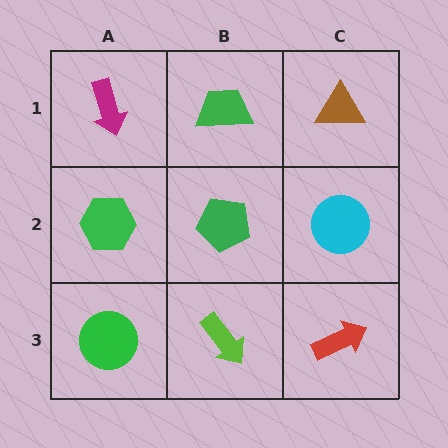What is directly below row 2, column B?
A lime arrow.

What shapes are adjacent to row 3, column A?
A green hexagon (row 2, column A), a lime arrow (row 3, column B).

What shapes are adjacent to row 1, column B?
A green pentagon (row 2, column B), a magenta arrow (row 1, column A), a brown triangle (row 1, column C).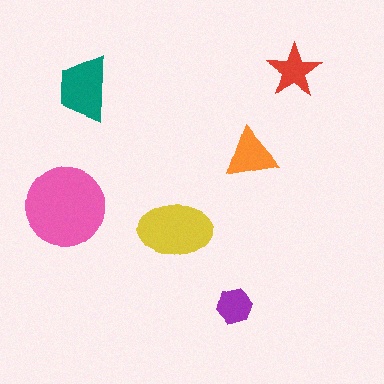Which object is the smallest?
The purple hexagon.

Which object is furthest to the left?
The pink circle is leftmost.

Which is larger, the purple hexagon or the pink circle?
The pink circle.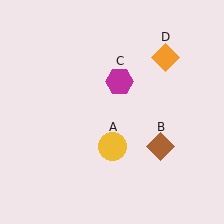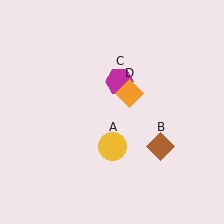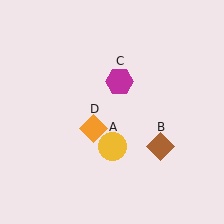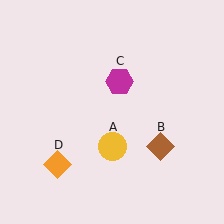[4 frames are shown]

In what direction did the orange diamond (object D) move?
The orange diamond (object D) moved down and to the left.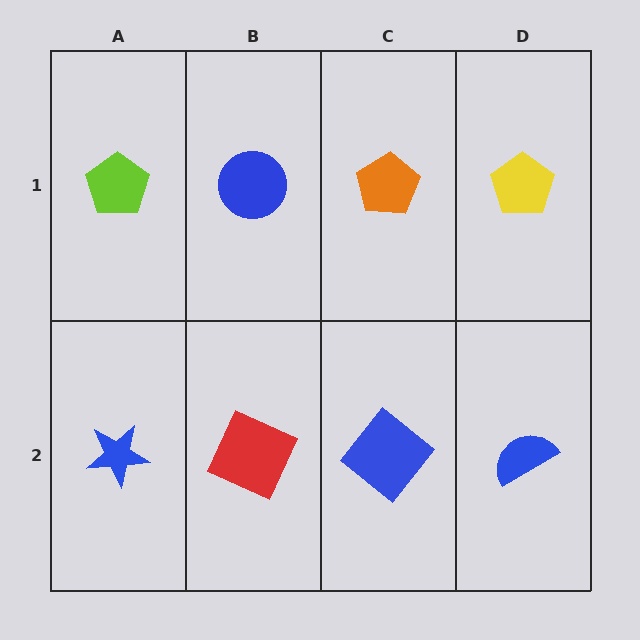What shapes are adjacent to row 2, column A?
A lime pentagon (row 1, column A), a red square (row 2, column B).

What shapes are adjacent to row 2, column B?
A blue circle (row 1, column B), a blue star (row 2, column A), a blue diamond (row 2, column C).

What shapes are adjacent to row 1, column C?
A blue diamond (row 2, column C), a blue circle (row 1, column B), a yellow pentagon (row 1, column D).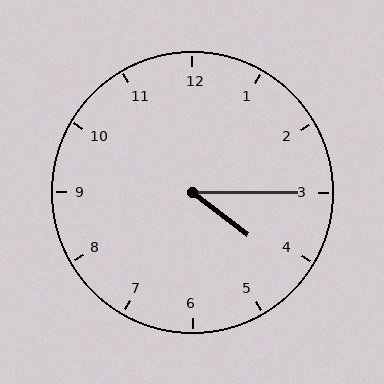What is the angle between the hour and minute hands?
Approximately 38 degrees.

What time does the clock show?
4:15.